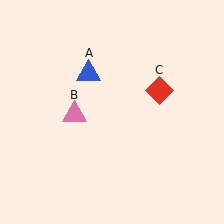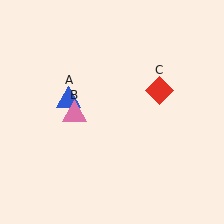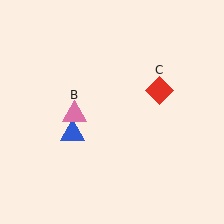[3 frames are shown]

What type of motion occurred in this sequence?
The blue triangle (object A) rotated counterclockwise around the center of the scene.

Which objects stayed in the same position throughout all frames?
Pink triangle (object B) and red diamond (object C) remained stationary.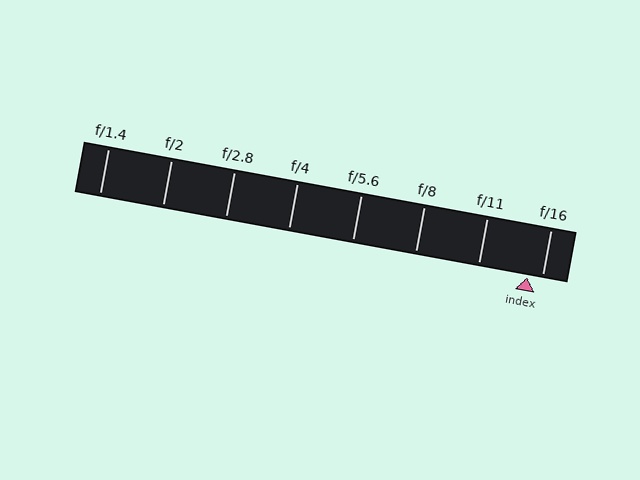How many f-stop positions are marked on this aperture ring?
There are 8 f-stop positions marked.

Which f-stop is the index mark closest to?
The index mark is closest to f/16.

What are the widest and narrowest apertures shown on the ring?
The widest aperture shown is f/1.4 and the narrowest is f/16.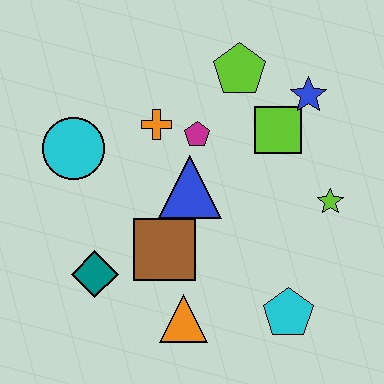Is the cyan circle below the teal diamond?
No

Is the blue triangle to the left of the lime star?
Yes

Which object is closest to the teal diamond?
The brown square is closest to the teal diamond.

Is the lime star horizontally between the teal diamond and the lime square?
No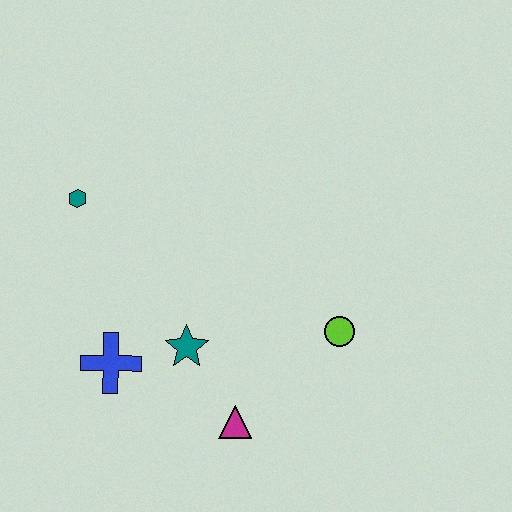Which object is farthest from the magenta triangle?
The teal hexagon is farthest from the magenta triangle.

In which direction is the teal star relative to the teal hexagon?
The teal star is below the teal hexagon.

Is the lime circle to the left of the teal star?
No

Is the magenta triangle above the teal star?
No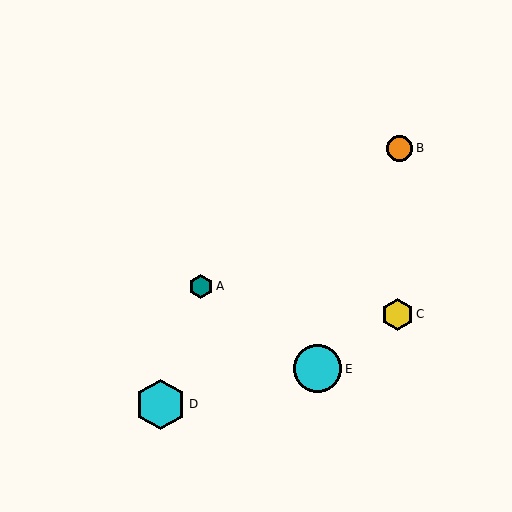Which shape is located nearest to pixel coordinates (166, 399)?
The cyan hexagon (labeled D) at (160, 404) is nearest to that location.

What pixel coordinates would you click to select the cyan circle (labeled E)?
Click at (318, 369) to select the cyan circle E.